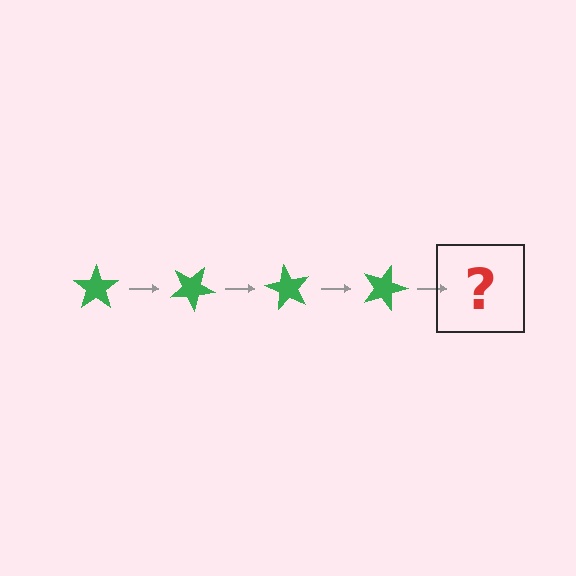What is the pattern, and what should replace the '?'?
The pattern is that the star rotates 30 degrees each step. The '?' should be a green star rotated 120 degrees.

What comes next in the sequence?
The next element should be a green star rotated 120 degrees.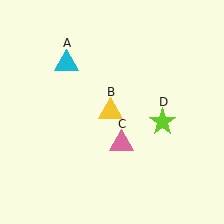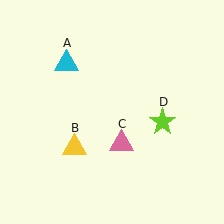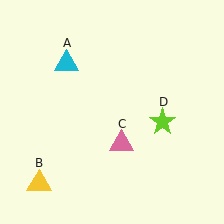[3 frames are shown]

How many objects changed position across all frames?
1 object changed position: yellow triangle (object B).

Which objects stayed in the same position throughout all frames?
Cyan triangle (object A) and pink triangle (object C) and lime star (object D) remained stationary.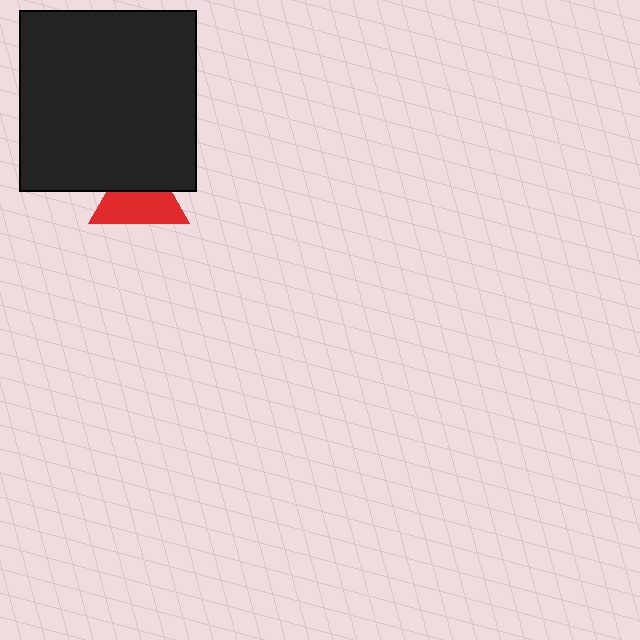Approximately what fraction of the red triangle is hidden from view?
Roughly 41% of the red triangle is hidden behind the black rectangle.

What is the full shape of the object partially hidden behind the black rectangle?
The partially hidden object is a red triangle.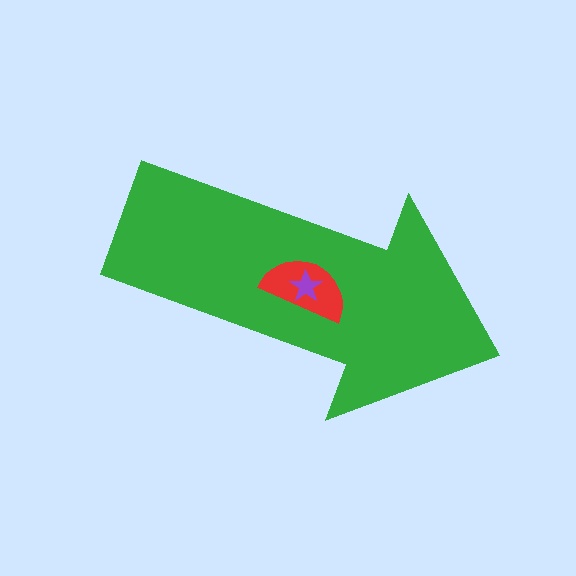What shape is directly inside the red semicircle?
The purple star.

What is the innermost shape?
The purple star.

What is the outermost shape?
The green arrow.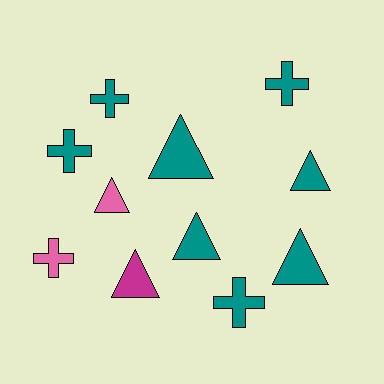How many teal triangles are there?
There are 4 teal triangles.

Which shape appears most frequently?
Triangle, with 6 objects.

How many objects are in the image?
There are 11 objects.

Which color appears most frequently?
Teal, with 8 objects.